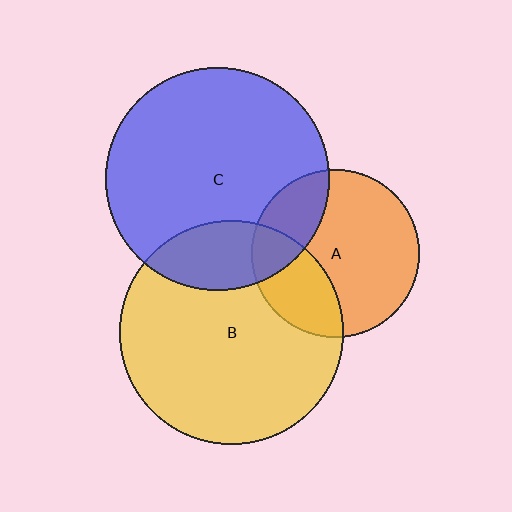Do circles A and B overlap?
Yes.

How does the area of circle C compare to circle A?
Approximately 1.8 times.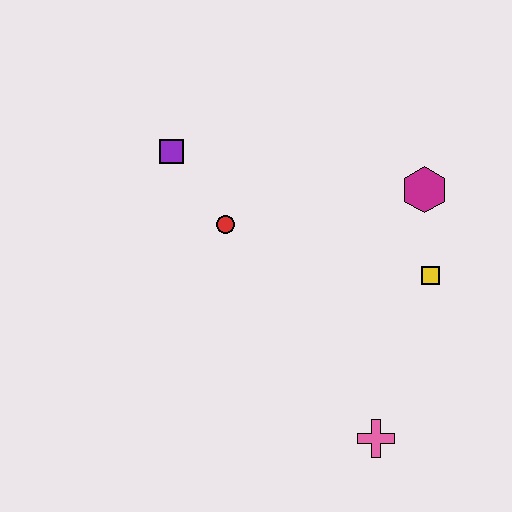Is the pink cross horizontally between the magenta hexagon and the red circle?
Yes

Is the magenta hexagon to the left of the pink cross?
No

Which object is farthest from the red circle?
The pink cross is farthest from the red circle.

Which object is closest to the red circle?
The purple square is closest to the red circle.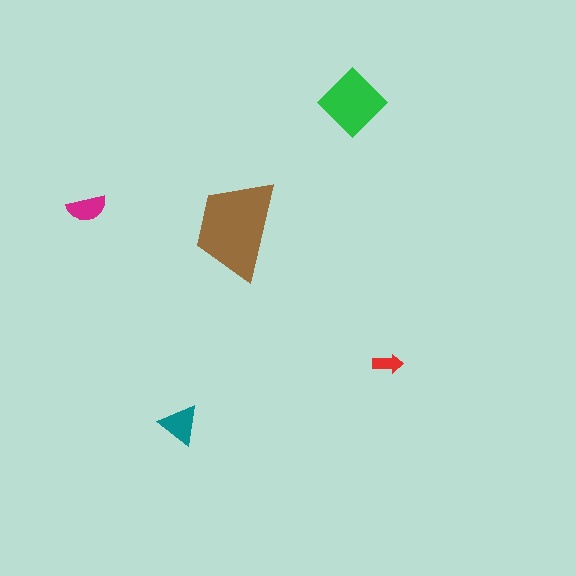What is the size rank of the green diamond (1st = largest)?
2nd.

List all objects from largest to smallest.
The brown trapezoid, the green diamond, the teal triangle, the magenta semicircle, the red arrow.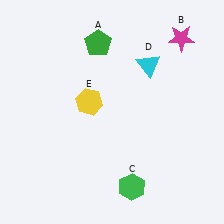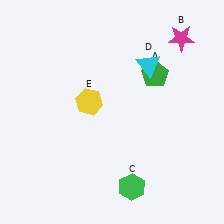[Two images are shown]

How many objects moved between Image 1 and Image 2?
1 object moved between the two images.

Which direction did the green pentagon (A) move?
The green pentagon (A) moved right.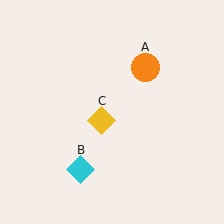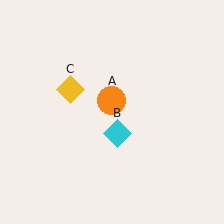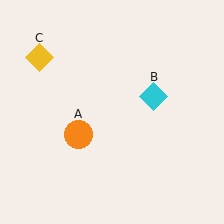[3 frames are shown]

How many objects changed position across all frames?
3 objects changed position: orange circle (object A), cyan diamond (object B), yellow diamond (object C).